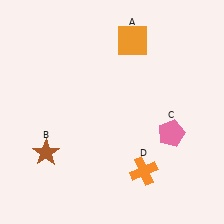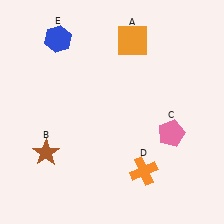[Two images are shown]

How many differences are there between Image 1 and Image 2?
There is 1 difference between the two images.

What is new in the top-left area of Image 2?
A blue hexagon (E) was added in the top-left area of Image 2.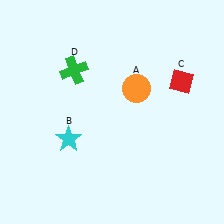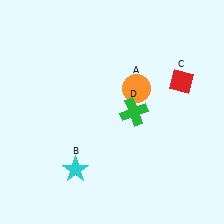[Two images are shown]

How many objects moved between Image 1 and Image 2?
2 objects moved between the two images.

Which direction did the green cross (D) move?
The green cross (D) moved right.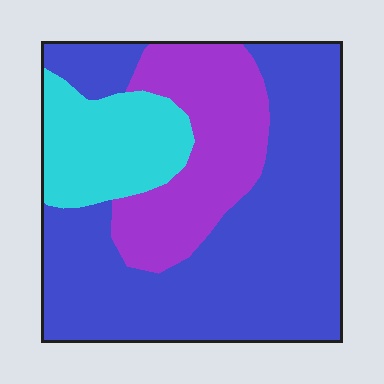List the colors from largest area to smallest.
From largest to smallest: blue, purple, cyan.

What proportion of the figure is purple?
Purple covers around 25% of the figure.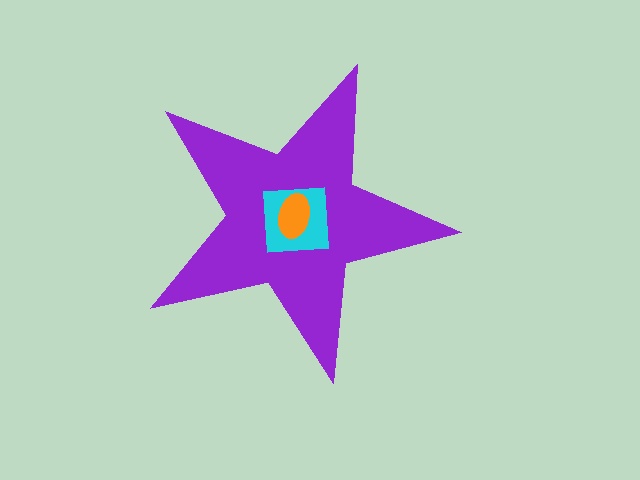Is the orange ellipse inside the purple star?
Yes.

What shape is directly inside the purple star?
The cyan square.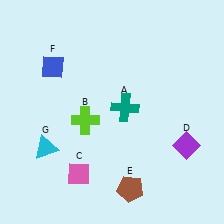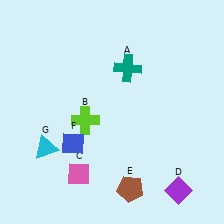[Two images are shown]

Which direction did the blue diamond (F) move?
The blue diamond (F) moved down.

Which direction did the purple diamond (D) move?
The purple diamond (D) moved down.